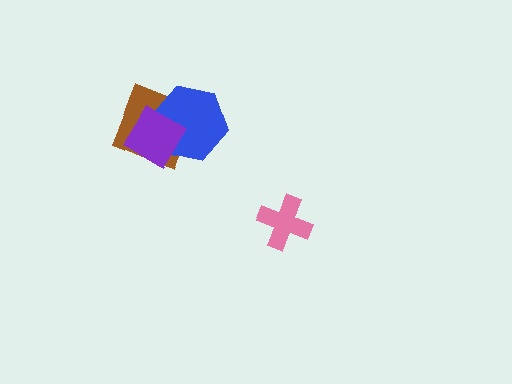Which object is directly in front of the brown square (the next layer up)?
The blue hexagon is directly in front of the brown square.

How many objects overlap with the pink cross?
0 objects overlap with the pink cross.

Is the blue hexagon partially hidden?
Yes, it is partially covered by another shape.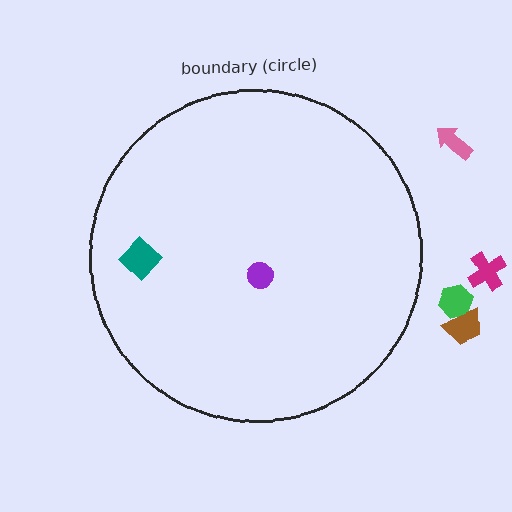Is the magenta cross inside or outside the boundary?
Outside.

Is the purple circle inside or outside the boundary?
Inside.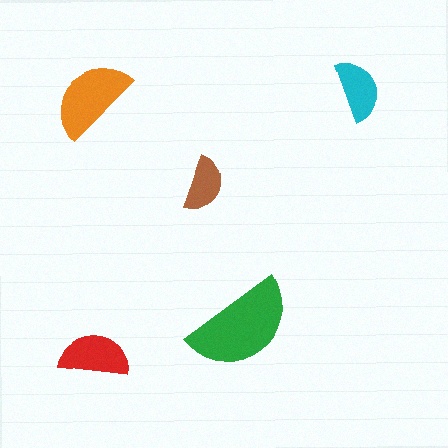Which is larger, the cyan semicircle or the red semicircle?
The red one.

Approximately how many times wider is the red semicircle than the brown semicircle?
About 1.5 times wider.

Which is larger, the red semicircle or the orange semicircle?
The orange one.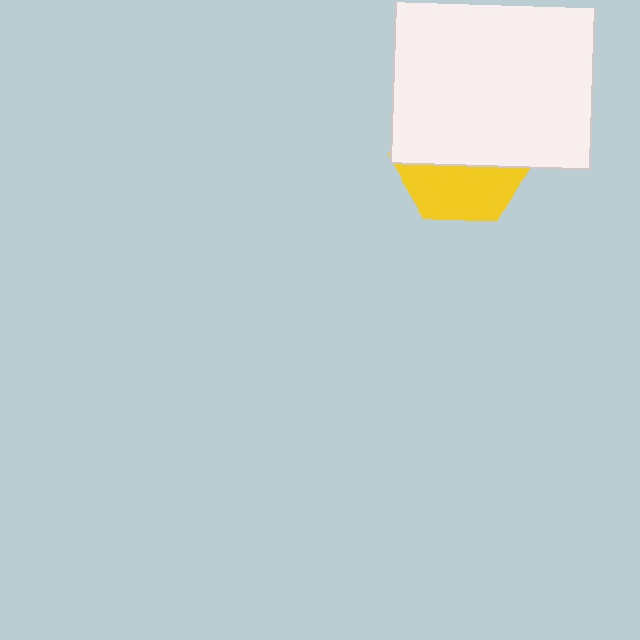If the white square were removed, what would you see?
You would see the complete yellow hexagon.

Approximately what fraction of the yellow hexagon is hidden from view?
Roughly 60% of the yellow hexagon is hidden behind the white square.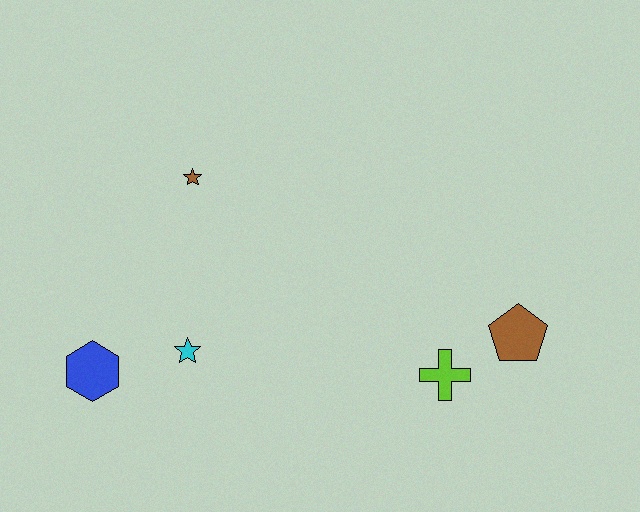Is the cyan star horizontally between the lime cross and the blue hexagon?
Yes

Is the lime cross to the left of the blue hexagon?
No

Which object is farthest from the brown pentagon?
The blue hexagon is farthest from the brown pentagon.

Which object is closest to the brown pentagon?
The lime cross is closest to the brown pentagon.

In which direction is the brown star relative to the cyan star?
The brown star is above the cyan star.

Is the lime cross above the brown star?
No